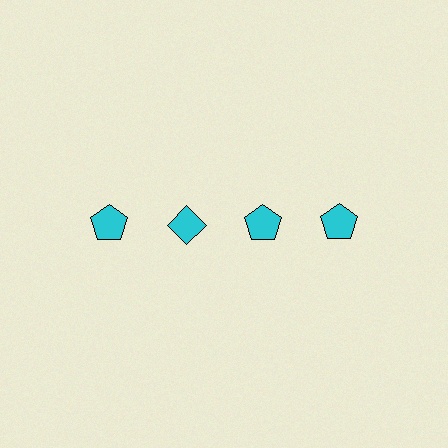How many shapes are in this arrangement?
There are 4 shapes arranged in a grid pattern.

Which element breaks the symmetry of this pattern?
The cyan diamond in the top row, second from left column breaks the symmetry. All other shapes are cyan pentagons.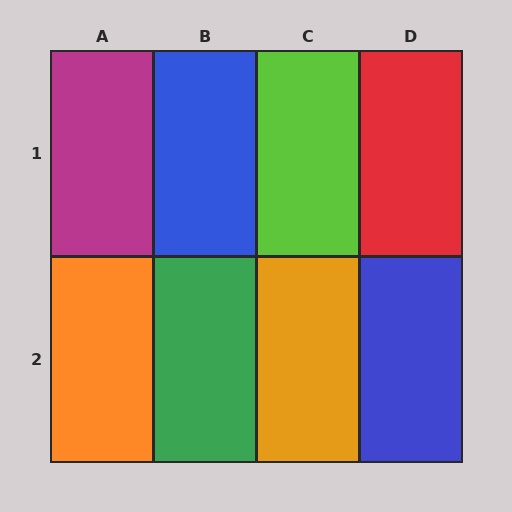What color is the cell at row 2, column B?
Green.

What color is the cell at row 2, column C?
Orange.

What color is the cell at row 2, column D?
Blue.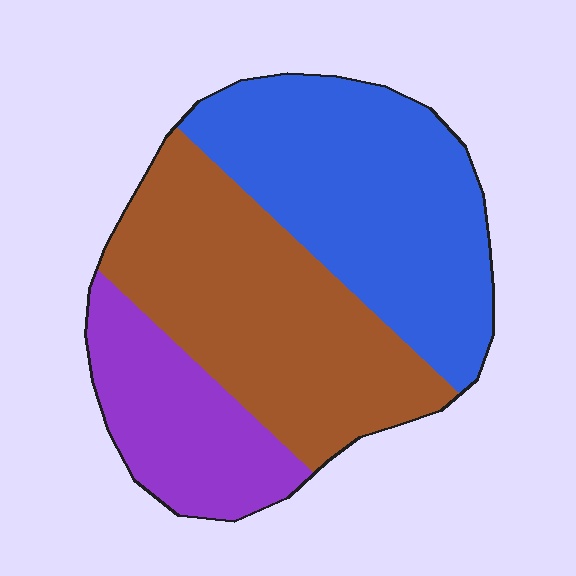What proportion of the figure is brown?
Brown covers roughly 40% of the figure.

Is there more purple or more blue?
Blue.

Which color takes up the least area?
Purple, at roughly 20%.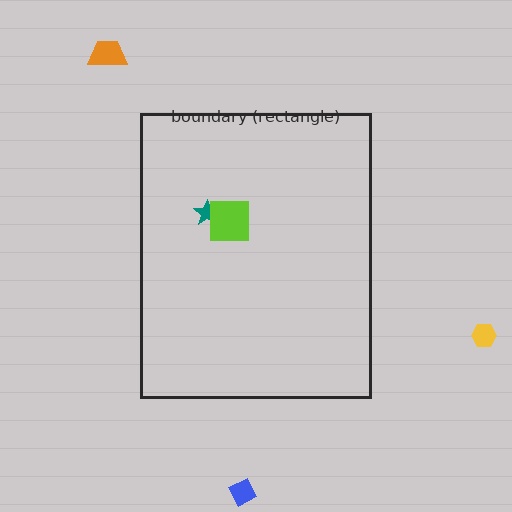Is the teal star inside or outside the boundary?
Inside.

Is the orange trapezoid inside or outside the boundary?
Outside.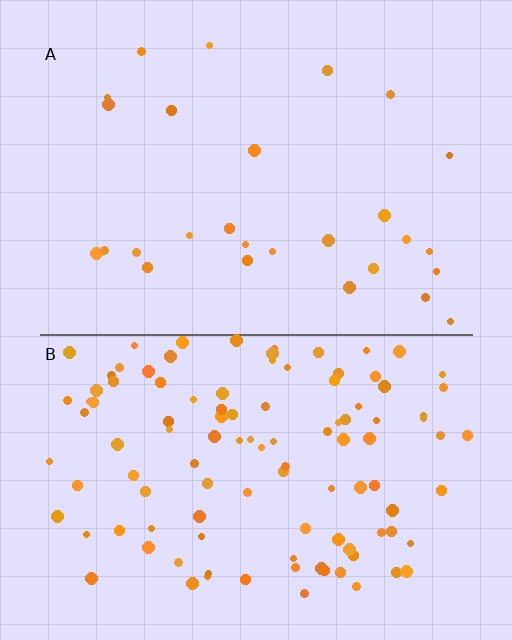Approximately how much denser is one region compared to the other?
Approximately 4.0× — region B over region A.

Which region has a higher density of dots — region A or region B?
B (the bottom).